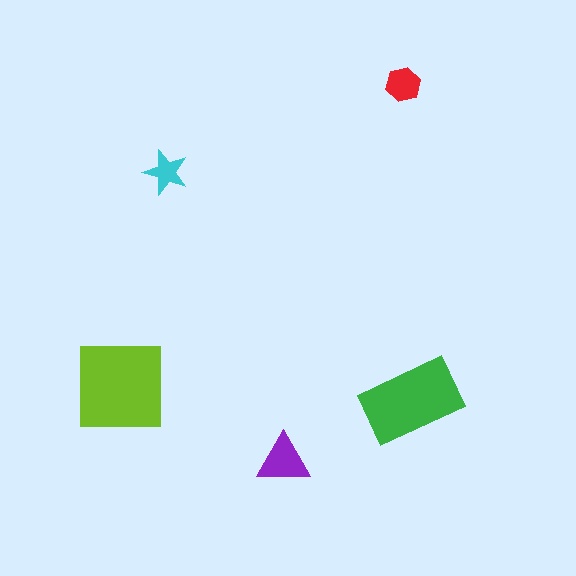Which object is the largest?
The lime square.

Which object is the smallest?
The cyan star.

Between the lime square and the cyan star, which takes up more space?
The lime square.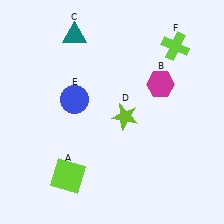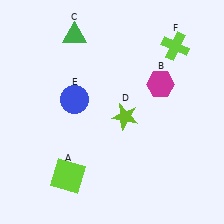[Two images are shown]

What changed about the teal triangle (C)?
In Image 1, C is teal. In Image 2, it changed to green.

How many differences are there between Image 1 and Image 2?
There is 1 difference between the two images.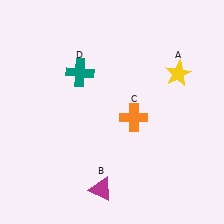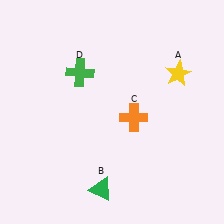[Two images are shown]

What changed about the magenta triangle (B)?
In Image 1, B is magenta. In Image 2, it changed to green.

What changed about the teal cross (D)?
In Image 1, D is teal. In Image 2, it changed to green.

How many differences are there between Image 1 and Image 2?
There are 2 differences between the two images.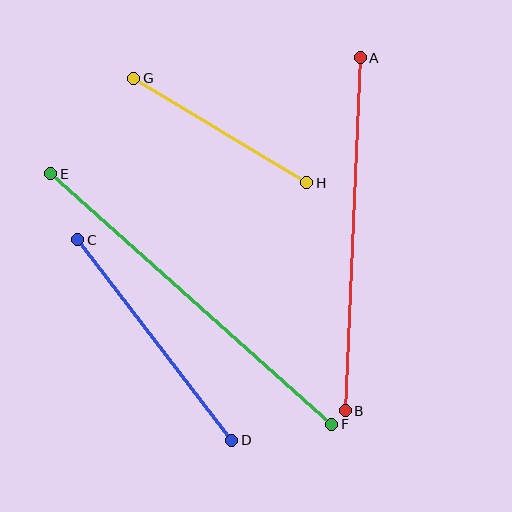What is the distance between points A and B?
The distance is approximately 353 pixels.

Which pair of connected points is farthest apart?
Points E and F are farthest apart.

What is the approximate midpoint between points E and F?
The midpoint is at approximately (191, 299) pixels.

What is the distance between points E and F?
The distance is approximately 377 pixels.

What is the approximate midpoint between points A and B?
The midpoint is at approximately (353, 234) pixels.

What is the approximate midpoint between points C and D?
The midpoint is at approximately (155, 340) pixels.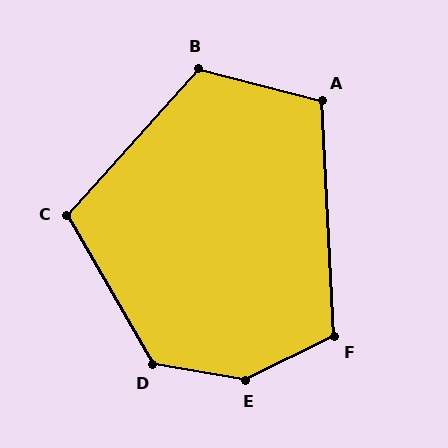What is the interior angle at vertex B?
Approximately 117 degrees (obtuse).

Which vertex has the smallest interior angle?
A, at approximately 107 degrees.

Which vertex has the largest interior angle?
E, at approximately 144 degrees.